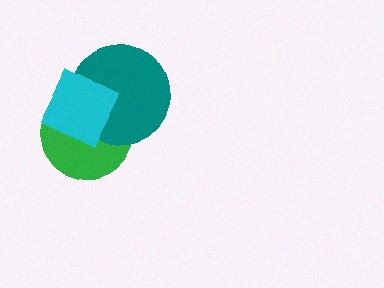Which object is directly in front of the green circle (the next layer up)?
The teal circle is directly in front of the green circle.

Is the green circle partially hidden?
Yes, it is partially covered by another shape.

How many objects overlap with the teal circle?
2 objects overlap with the teal circle.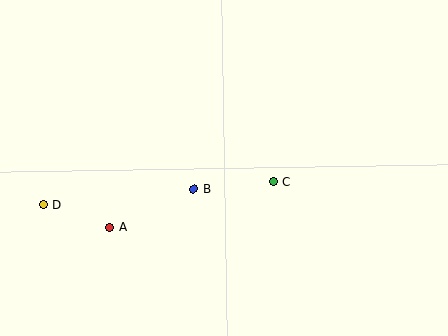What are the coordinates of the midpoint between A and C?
The midpoint between A and C is at (192, 205).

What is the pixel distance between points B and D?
The distance between B and D is 152 pixels.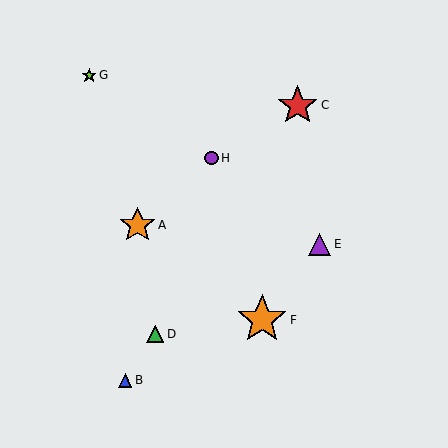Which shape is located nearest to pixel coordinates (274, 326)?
The orange star (labeled F) at (262, 320) is nearest to that location.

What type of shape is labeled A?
Shape A is an orange star.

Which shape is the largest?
The orange star (labeled F) is the largest.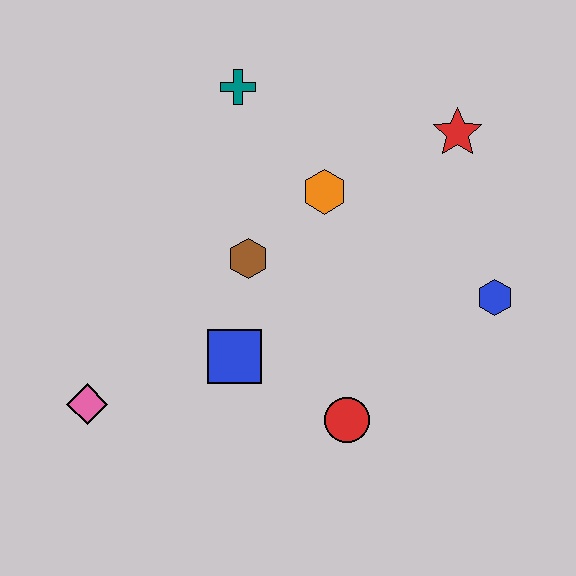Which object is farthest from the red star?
The pink diamond is farthest from the red star.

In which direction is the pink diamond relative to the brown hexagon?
The pink diamond is to the left of the brown hexagon.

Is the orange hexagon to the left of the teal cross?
No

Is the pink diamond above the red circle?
Yes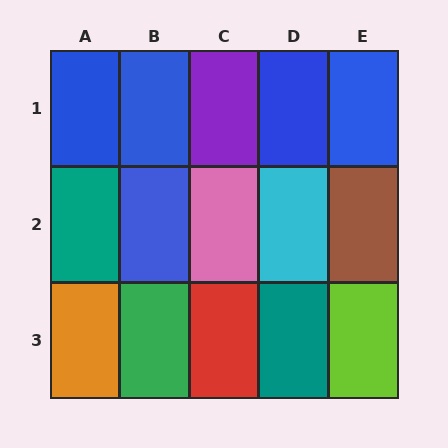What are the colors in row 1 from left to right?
Blue, blue, purple, blue, blue.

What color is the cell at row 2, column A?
Teal.